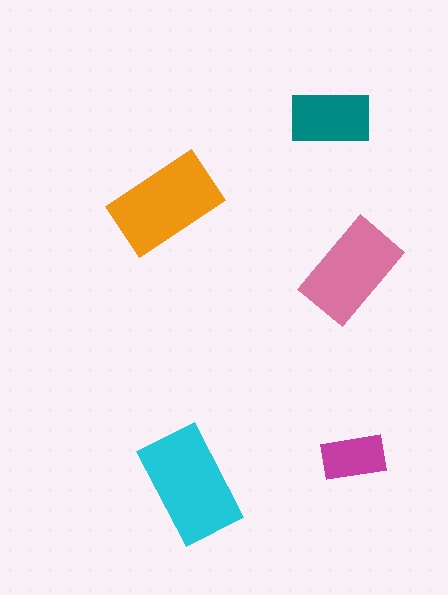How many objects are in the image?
There are 5 objects in the image.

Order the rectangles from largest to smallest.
the cyan one, the orange one, the pink one, the teal one, the magenta one.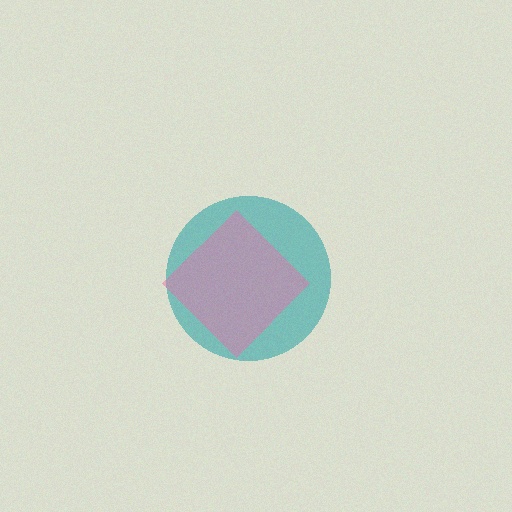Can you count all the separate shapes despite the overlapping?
Yes, there are 2 separate shapes.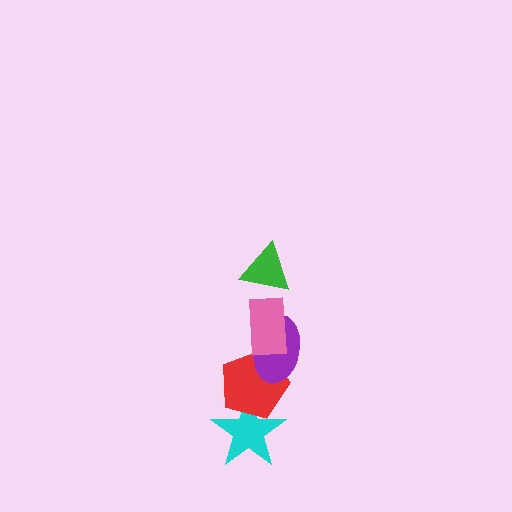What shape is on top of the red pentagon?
The purple ellipse is on top of the red pentagon.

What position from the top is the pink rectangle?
The pink rectangle is 2nd from the top.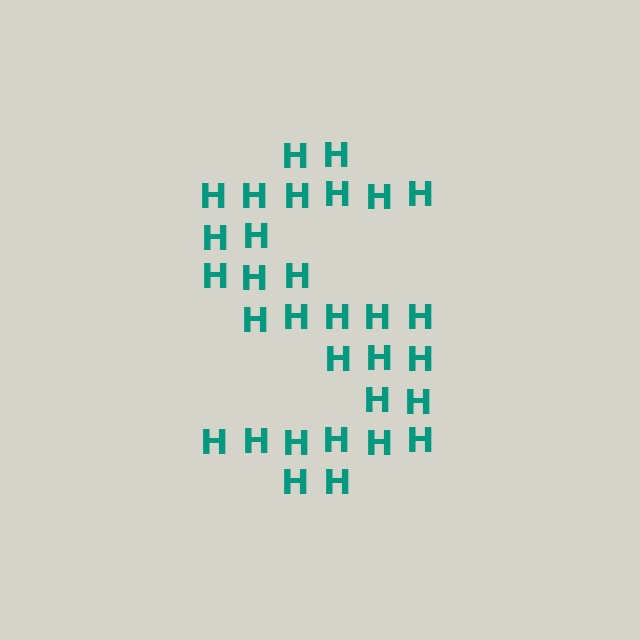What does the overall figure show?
The overall figure shows the letter S.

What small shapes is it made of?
It is made of small letter H's.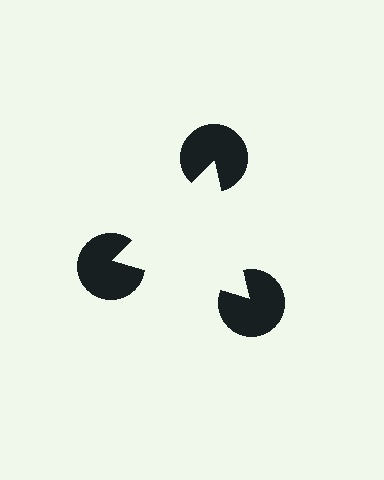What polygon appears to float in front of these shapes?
An illusory triangle — its edges are inferred from the aligned wedge cuts in the pac-man discs, not physically drawn.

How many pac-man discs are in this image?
There are 3 — one at each vertex of the illusory triangle.